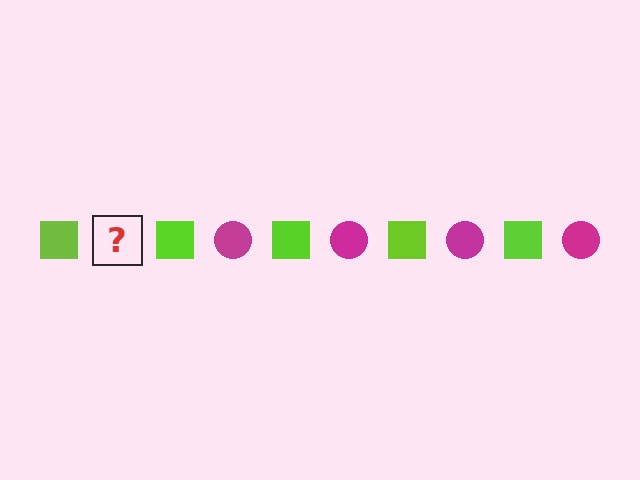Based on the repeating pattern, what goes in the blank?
The blank should be a magenta circle.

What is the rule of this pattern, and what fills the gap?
The rule is that the pattern alternates between lime square and magenta circle. The gap should be filled with a magenta circle.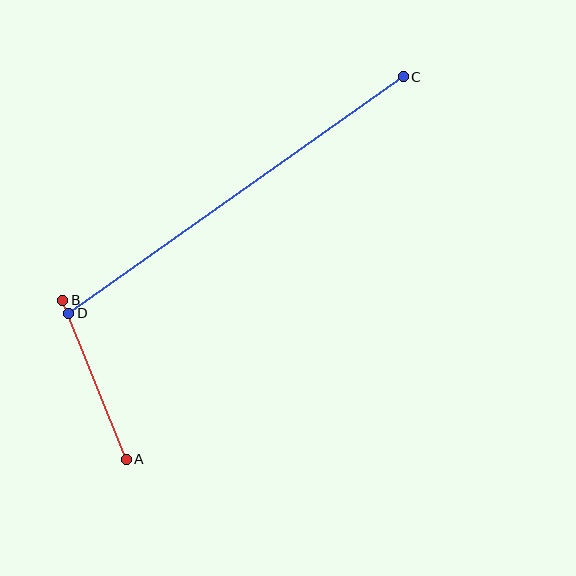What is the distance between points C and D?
The distance is approximately 409 pixels.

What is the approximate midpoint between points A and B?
The midpoint is at approximately (94, 380) pixels.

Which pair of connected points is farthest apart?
Points C and D are farthest apart.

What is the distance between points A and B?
The distance is approximately 171 pixels.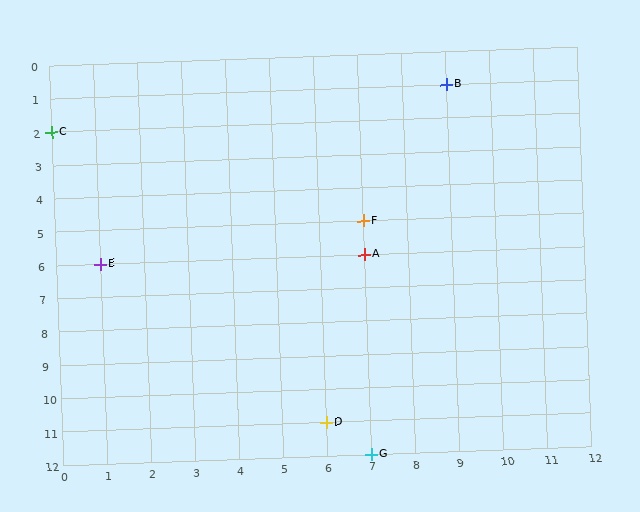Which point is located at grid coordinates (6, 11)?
Point D is at (6, 11).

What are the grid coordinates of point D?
Point D is at grid coordinates (6, 11).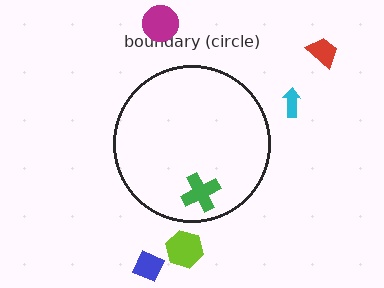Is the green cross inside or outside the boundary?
Inside.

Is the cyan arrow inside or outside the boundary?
Outside.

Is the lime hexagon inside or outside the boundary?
Outside.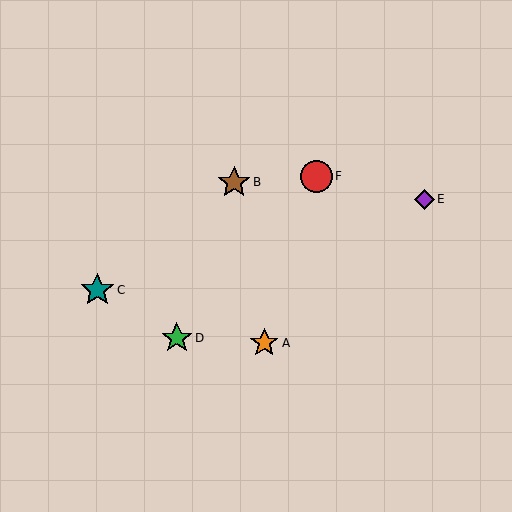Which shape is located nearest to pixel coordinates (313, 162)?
The red circle (labeled F) at (316, 176) is nearest to that location.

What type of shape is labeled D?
Shape D is a green star.